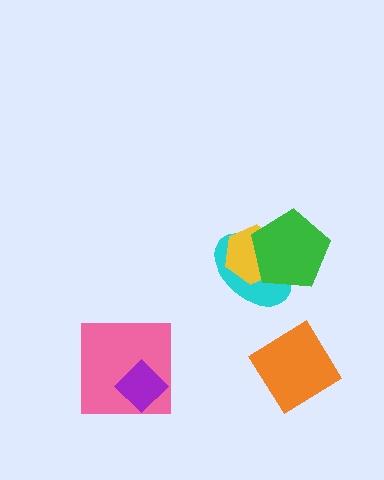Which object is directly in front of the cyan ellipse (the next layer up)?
The yellow hexagon is directly in front of the cyan ellipse.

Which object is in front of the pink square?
The purple diamond is in front of the pink square.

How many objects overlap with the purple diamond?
1 object overlaps with the purple diamond.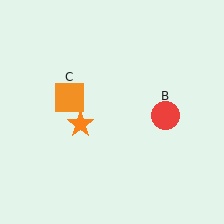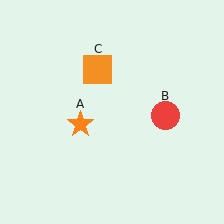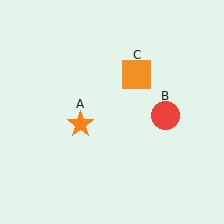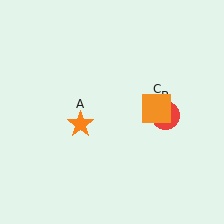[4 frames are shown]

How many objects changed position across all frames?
1 object changed position: orange square (object C).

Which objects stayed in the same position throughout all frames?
Orange star (object A) and red circle (object B) remained stationary.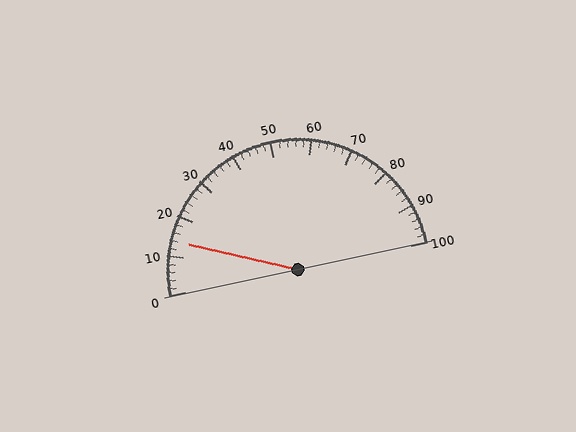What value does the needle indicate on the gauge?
The needle indicates approximately 14.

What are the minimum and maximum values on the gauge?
The gauge ranges from 0 to 100.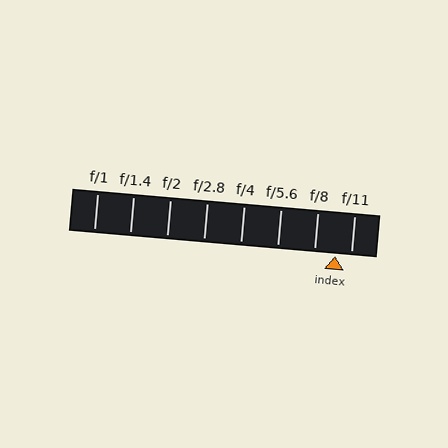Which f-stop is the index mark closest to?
The index mark is closest to f/11.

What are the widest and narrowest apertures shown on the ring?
The widest aperture shown is f/1 and the narrowest is f/11.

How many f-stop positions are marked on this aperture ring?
There are 8 f-stop positions marked.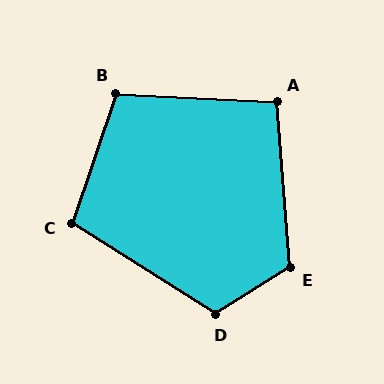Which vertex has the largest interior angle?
E, at approximately 117 degrees.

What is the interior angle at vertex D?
Approximately 116 degrees (obtuse).